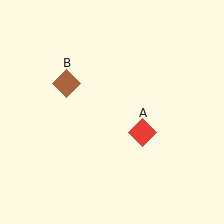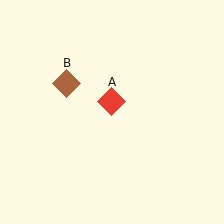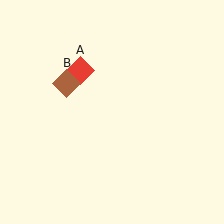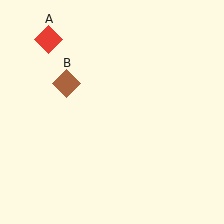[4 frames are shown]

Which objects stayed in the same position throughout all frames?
Brown diamond (object B) remained stationary.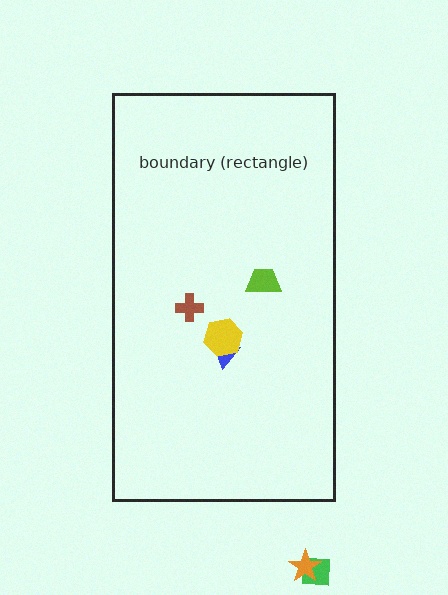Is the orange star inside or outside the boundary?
Outside.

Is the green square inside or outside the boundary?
Outside.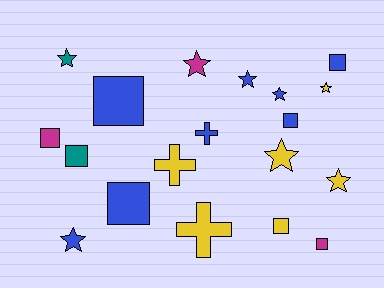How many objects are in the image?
There are 19 objects.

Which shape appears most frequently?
Star, with 8 objects.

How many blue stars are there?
There are 3 blue stars.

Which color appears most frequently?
Blue, with 8 objects.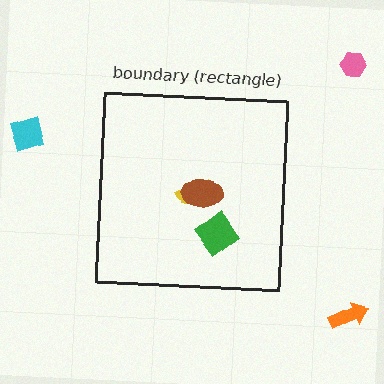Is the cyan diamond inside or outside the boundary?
Outside.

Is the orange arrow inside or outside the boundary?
Outside.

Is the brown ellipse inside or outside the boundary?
Inside.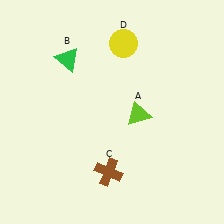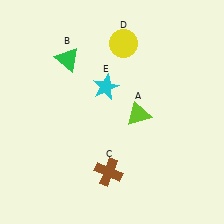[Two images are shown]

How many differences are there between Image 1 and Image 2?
There is 1 difference between the two images.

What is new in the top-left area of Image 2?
A cyan star (E) was added in the top-left area of Image 2.